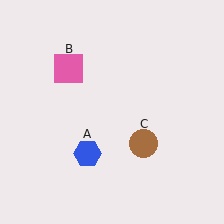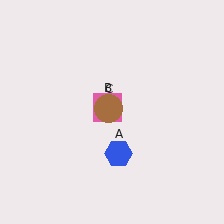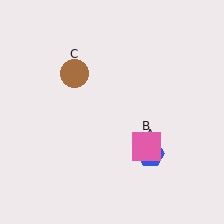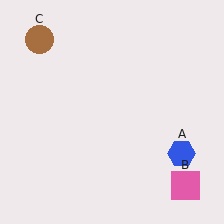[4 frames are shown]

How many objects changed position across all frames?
3 objects changed position: blue hexagon (object A), pink square (object B), brown circle (object C).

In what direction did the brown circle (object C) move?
The brown circle (object C) moved up and to the left.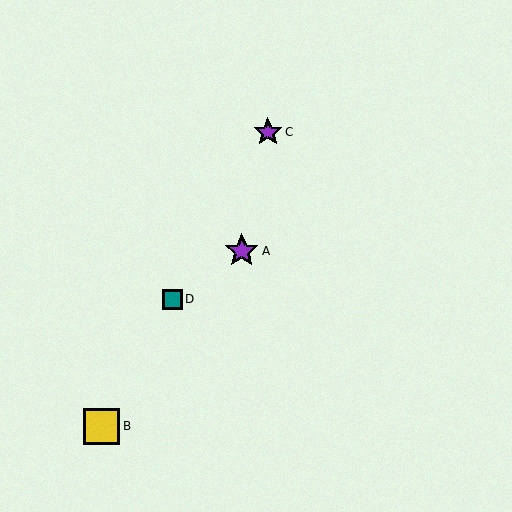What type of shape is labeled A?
Shape A is a purple star.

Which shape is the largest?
The yellow square (labeled B) is the largest.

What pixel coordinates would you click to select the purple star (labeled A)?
Click at (242, 251) to select the purple star A.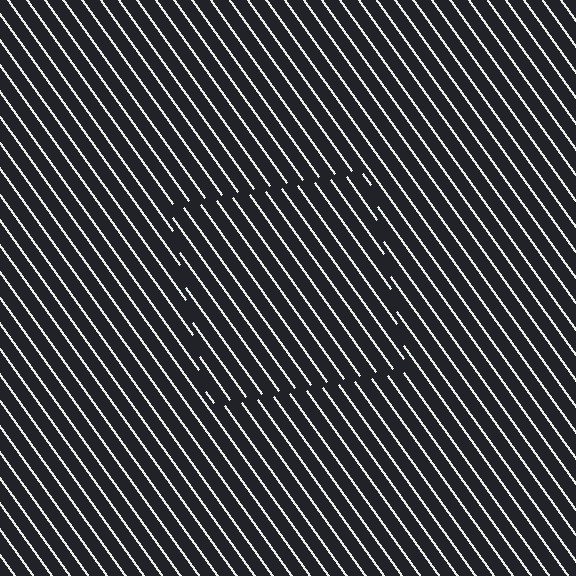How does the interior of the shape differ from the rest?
The interior of the shape contains the same grating, shifted by half a period — the contour is defined by the phase discontinuity where line-ends from the inner and outer gratings abut.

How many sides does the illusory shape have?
4 sides — the line-ends trace a square.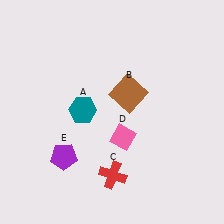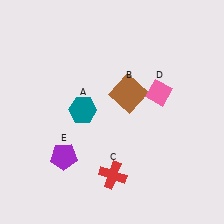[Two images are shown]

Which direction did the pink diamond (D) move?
The pink diamond (D) moved up.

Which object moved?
The pink diamond (D) moved up.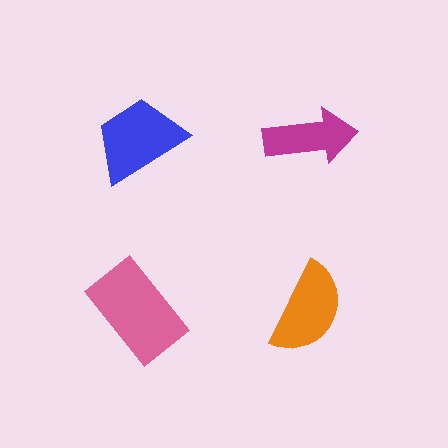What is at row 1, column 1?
A blue trapezoid.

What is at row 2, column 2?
An orange semicircle.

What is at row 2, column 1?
A pink rectangle.